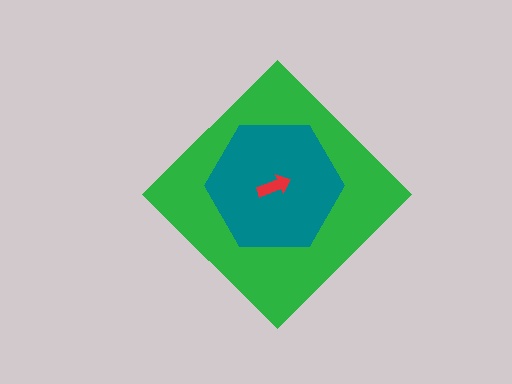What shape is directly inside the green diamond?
The teal hexagon.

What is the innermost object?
The red arrow.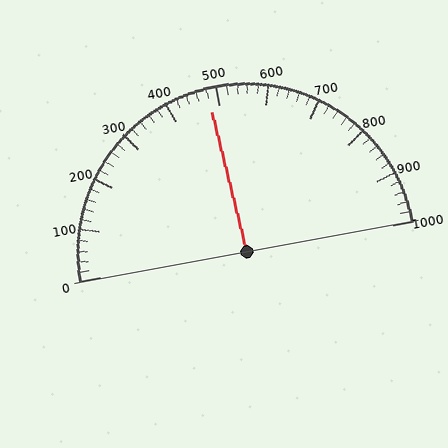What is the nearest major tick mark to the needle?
The nearest major tick mark is 500.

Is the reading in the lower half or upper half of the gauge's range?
The reading is in the lower half of the range (0 to 1000).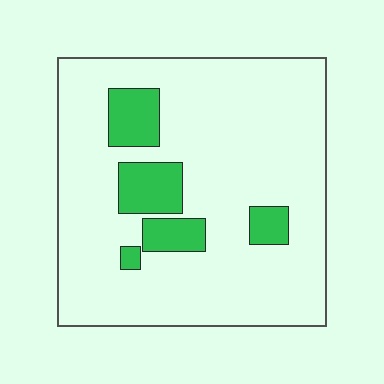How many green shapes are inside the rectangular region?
5.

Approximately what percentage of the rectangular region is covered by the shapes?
Approximately 15%.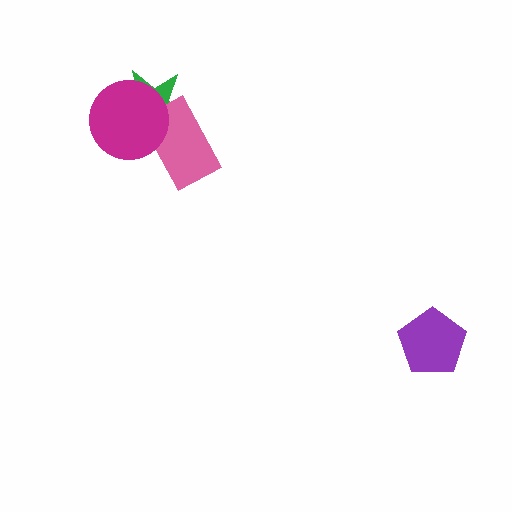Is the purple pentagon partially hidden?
No, no other shape covers it.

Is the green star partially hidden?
Yes, it is partially covered by another shape.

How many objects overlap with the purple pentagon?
0 objects overlap with the purple pentagon.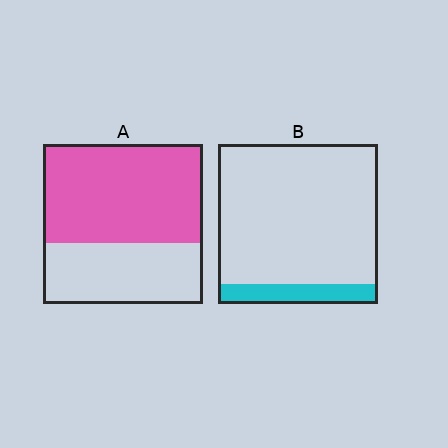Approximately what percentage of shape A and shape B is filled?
A is approximately 60% and B is approximately 10%.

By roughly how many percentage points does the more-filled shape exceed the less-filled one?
By roughly 50 percentage points (A over B).